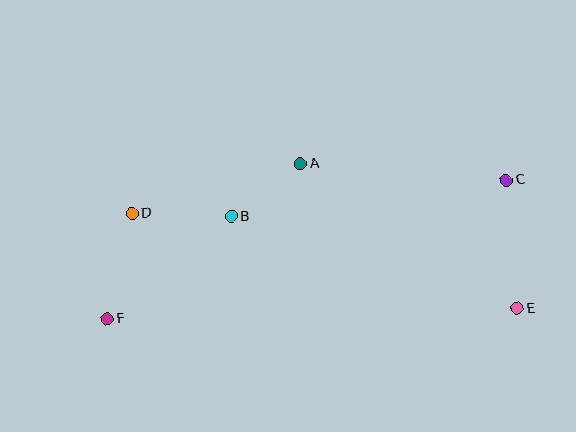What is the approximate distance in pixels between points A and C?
The distance between A and C is approximately 206 pixels.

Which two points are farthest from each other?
Points C and F are farthest from each other.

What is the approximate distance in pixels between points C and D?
The distance between C and D is approximately 376 pixels.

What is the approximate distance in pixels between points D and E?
The distance between D and E is approximately 397 pixels.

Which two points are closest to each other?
Points A and B are closest to each other.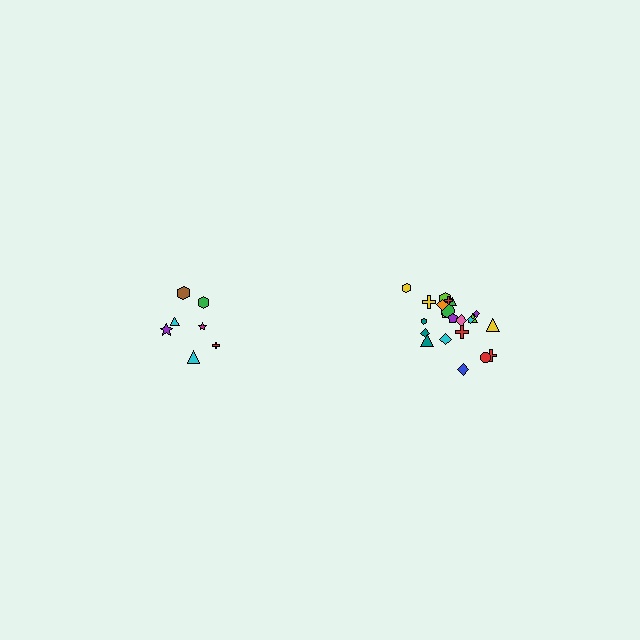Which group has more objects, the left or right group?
The right group.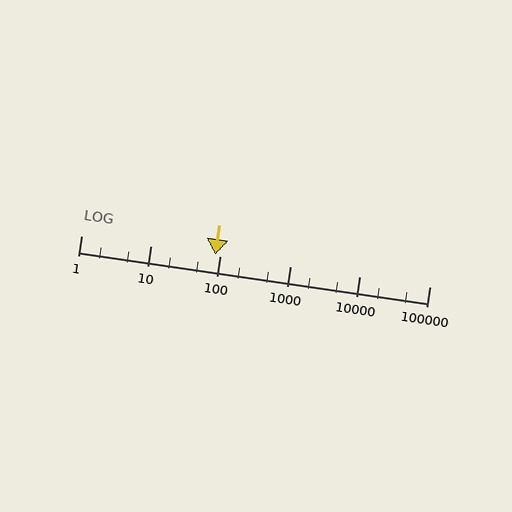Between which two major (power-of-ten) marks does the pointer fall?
The pointer is between 10 and 100.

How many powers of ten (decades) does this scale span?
The scale spans 5 decades, from 1 to 100000.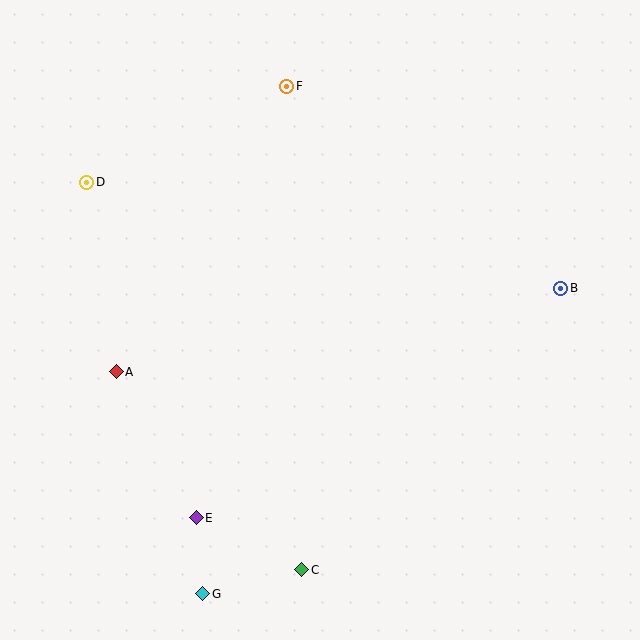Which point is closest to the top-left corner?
Point D is closest to the top-left corner.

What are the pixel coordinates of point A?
Point A is at (116, 372).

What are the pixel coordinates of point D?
Point D is at (87, 182).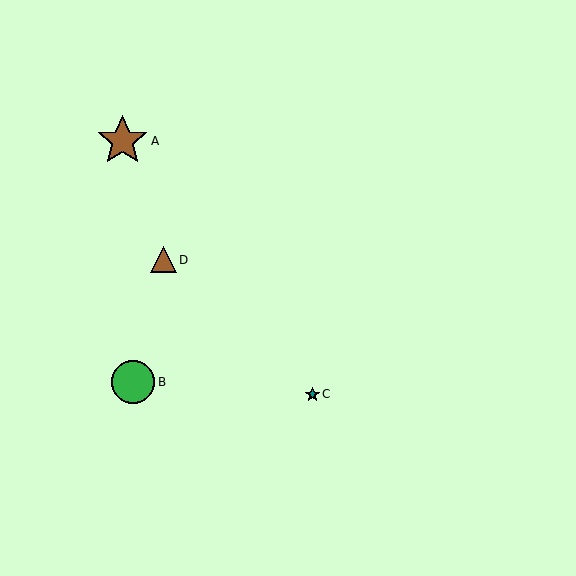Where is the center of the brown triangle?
The center of the brown triangle is at (163, 260).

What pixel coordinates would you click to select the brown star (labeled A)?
Click at (123, 141) to select the brown star A.